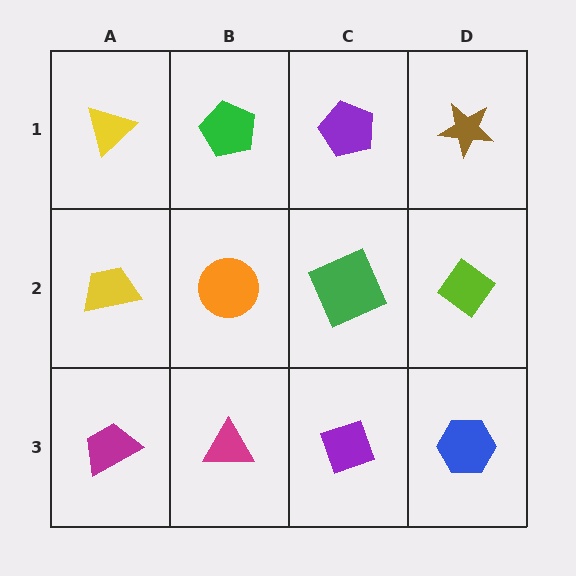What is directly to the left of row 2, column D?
A green square.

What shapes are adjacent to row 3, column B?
An orange circle (row 2, column B), a magenta trapezoid (row 3, column A), a purple diamond (row 3, column C).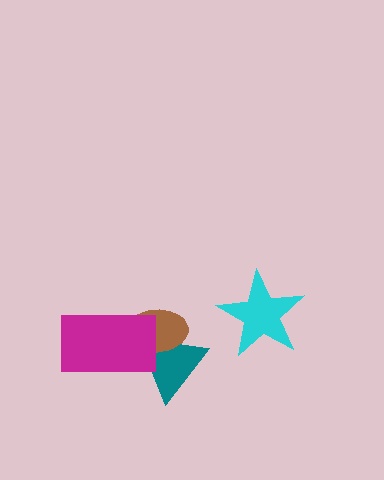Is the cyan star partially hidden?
No, no other shape covers it.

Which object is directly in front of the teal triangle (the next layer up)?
The brown ellipse is directly in front of the teal triangle.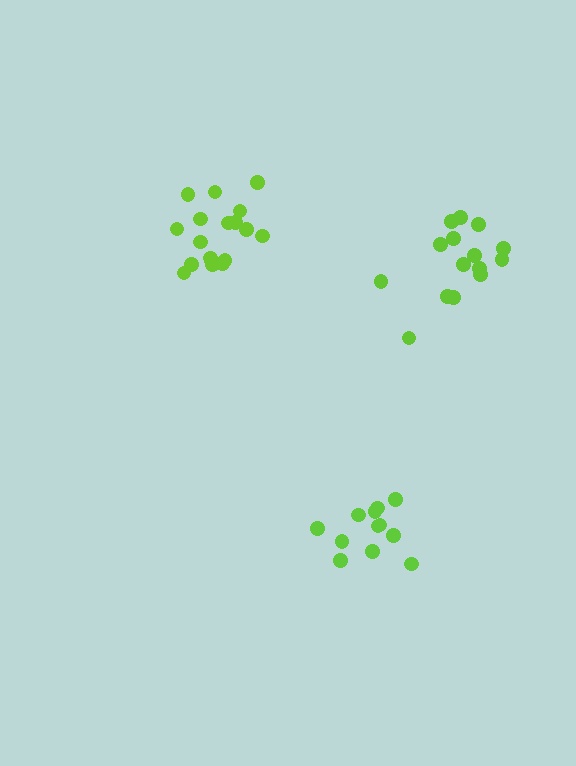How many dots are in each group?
Group 1: 18 dots, Group 2: 15 dots, Group 3: 12 dots (45 total).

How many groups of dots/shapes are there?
There are 3 groups.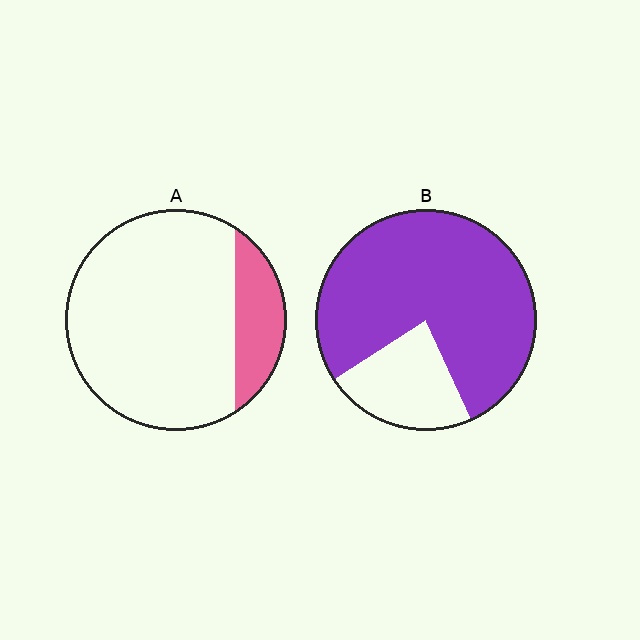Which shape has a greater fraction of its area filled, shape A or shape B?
Shape B.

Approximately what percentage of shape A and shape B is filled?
A is approximately 20% and B is approximately 75%.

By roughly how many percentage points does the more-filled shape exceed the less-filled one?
By roughly 60 percentage points (B over A).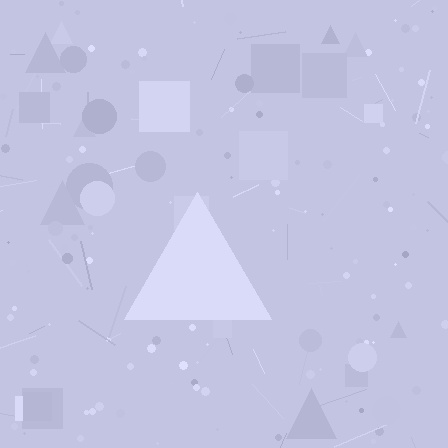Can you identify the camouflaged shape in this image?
The camouflaged shape is a triangle.